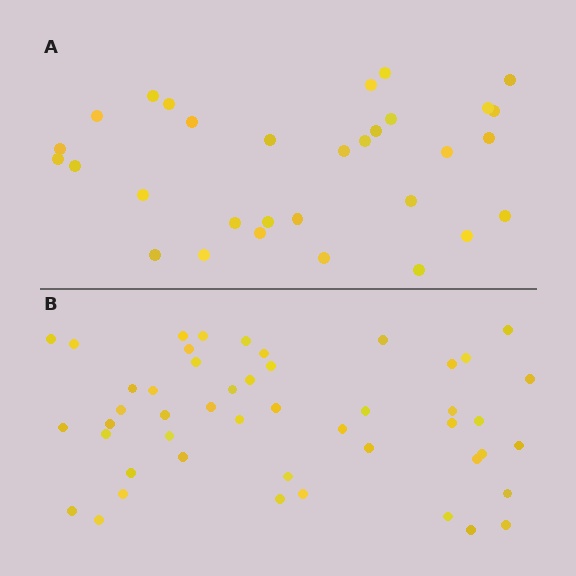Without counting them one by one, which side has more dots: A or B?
Region B (the bottom region) has more dots.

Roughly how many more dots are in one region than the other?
Region B has approximately 15 more dots than region A.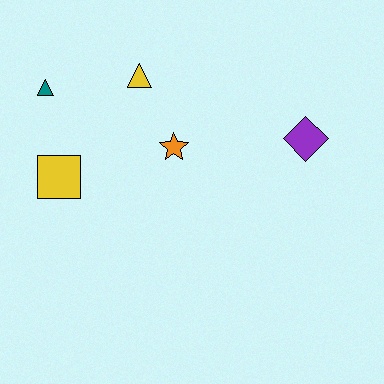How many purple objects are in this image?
There is 1 purple object.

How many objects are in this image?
There are 5 objects.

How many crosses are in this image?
There are no crosses.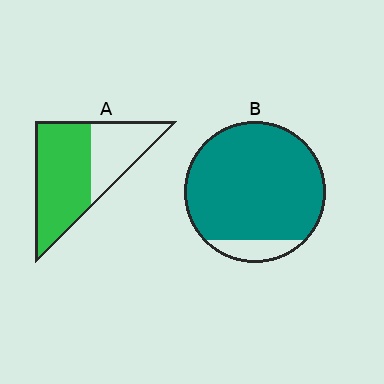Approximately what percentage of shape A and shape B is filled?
A is approximately 65% and B is approximately 90%.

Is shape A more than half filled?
Yes.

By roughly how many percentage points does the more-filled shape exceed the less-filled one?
By roughly 25 percentage points (B over A).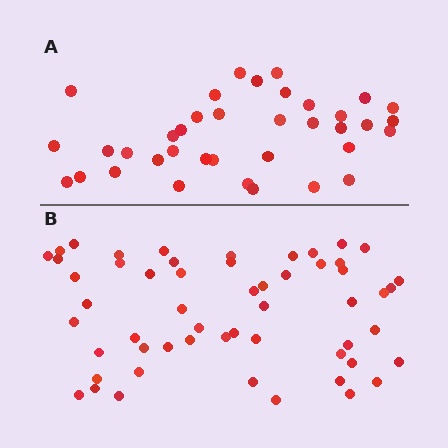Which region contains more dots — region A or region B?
Region B (the bottom region) has more dots.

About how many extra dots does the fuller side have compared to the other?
Region B has approximately 20 more dots than region A.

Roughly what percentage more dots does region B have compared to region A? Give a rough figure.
About 50% more.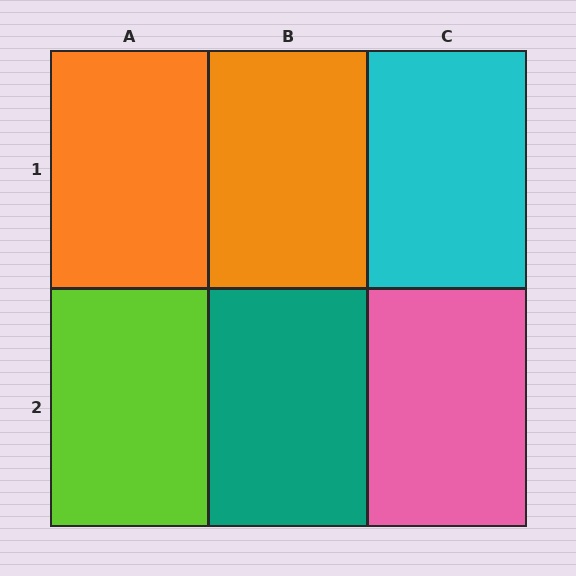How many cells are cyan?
1 cell is cyan.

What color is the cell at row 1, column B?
Orange.